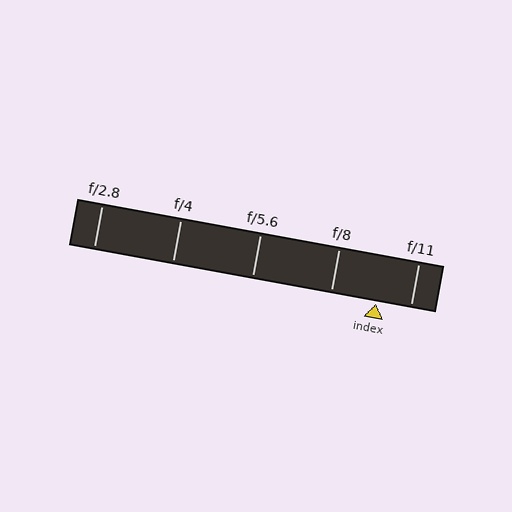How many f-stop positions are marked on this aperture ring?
There are 5 f-stop positions marked.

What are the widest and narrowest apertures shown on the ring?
The widest aperture shown is f/2.8 and the narrowest is f/11.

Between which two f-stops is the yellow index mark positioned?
The index mark is between f/8 and f/11.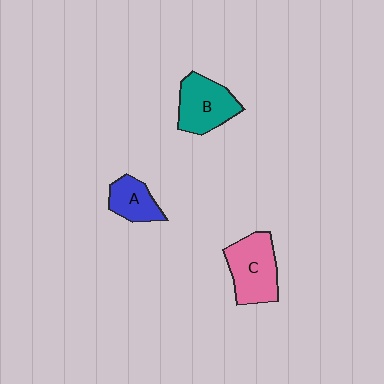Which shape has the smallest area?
Shape A (blue).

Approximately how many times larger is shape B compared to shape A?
Approximately 1.5 times.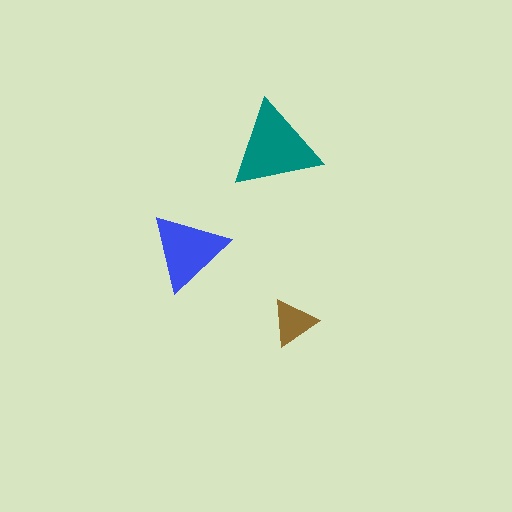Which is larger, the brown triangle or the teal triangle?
The teal one.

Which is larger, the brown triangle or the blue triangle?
The blue one.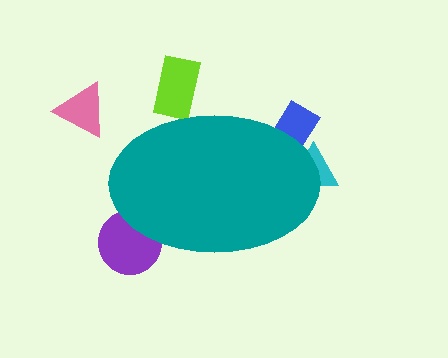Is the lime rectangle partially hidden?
Yes, the lime rectangle is partially hidden behind the teal ellipse.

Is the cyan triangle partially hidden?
Yes, the cyan triangle is partially hidden behind the teal ellipse.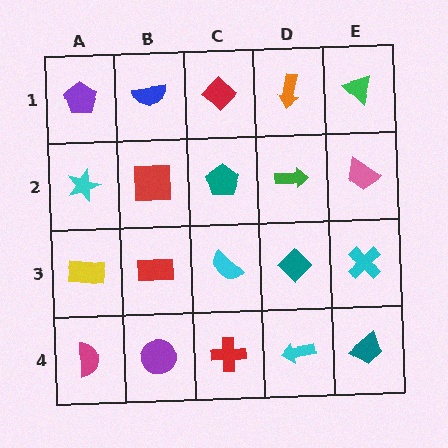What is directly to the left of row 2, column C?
A red square.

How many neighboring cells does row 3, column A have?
3.